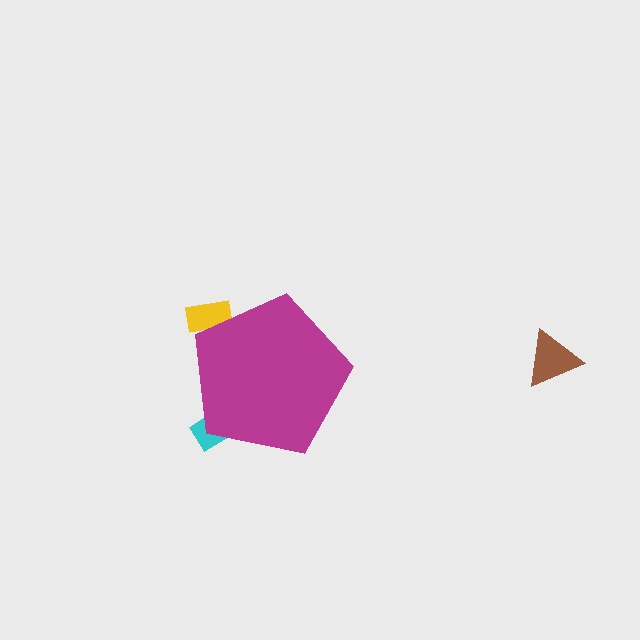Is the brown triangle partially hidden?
No, the brown triangle is fully visible.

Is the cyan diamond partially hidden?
Yes, the cyan diamond is partially hidden behind the magenta pentagon.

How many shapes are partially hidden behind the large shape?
2 shapes are partially hidden.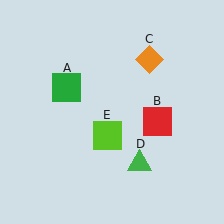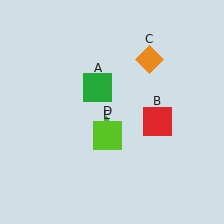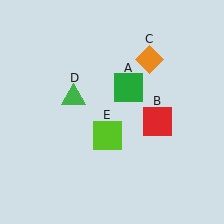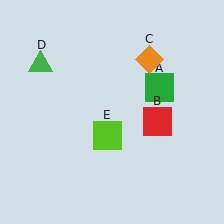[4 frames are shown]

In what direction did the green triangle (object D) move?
The green triangle (object D) moved up and to the left.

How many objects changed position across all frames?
2 objects changed position: green square (object A), green triangle (object D).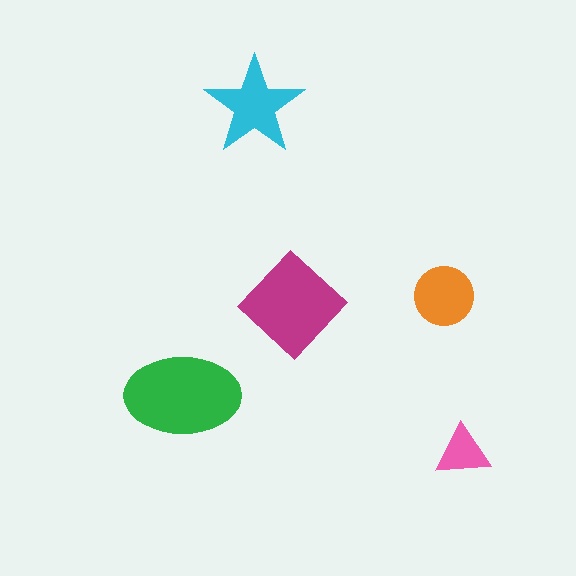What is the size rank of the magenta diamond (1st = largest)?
2nd.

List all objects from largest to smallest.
The green ellipse, the magenta diamond, the cyan star, the orange circle, the pink triangle.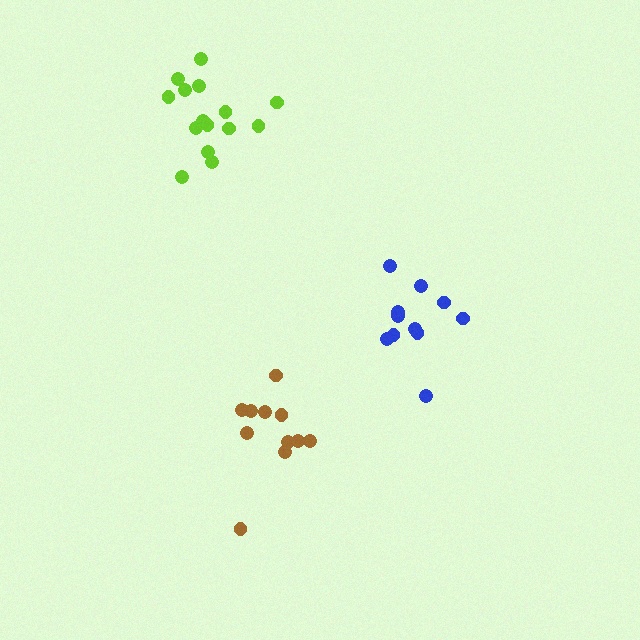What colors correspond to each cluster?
The clusters are colored: brown, lime, blue.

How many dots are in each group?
Group 1: 11 dots, Group 2: 15 dots, Group 3: 11 dots (37 total).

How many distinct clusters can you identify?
There are 3 distinct clusters.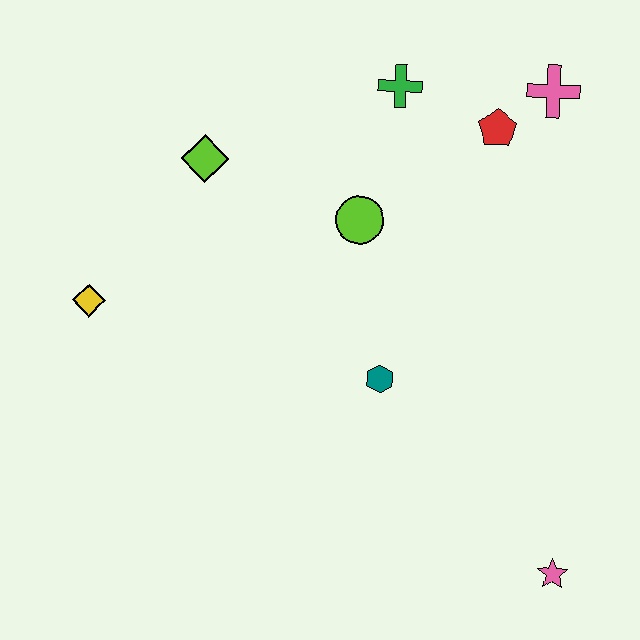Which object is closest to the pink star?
The teal hexagon is closest to the pink star.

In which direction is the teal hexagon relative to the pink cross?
The teal hexagon is below the pink cross.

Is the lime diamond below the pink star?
No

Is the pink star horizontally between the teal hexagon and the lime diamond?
No